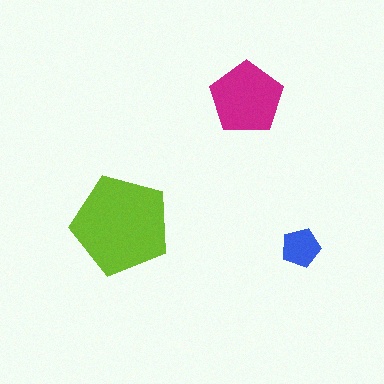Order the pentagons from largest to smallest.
the lime one, the magenta one, the blue one.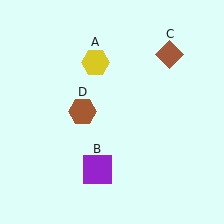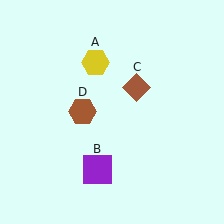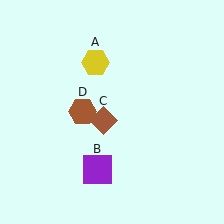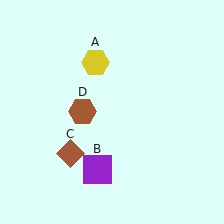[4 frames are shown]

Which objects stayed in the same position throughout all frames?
Yellow hexagon (object A) and purple square (object B) and brown hexagon (object D) remained stationary.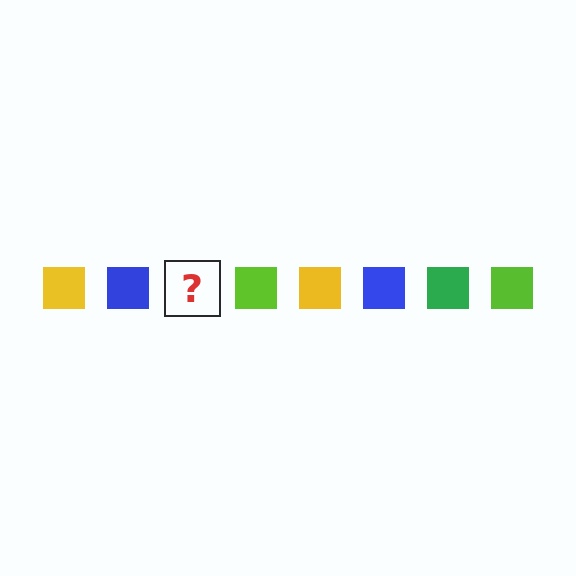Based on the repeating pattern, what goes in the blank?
The blank should be a green square.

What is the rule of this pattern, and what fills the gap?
The rule is that the pattern cycles through yellow, blue, green, lime squares. The gap should be filled with a green square.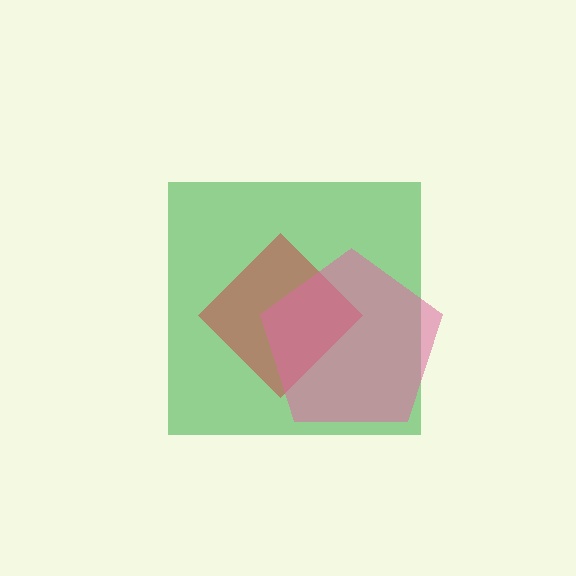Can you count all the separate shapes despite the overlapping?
Yes, there are 3 separate shapes.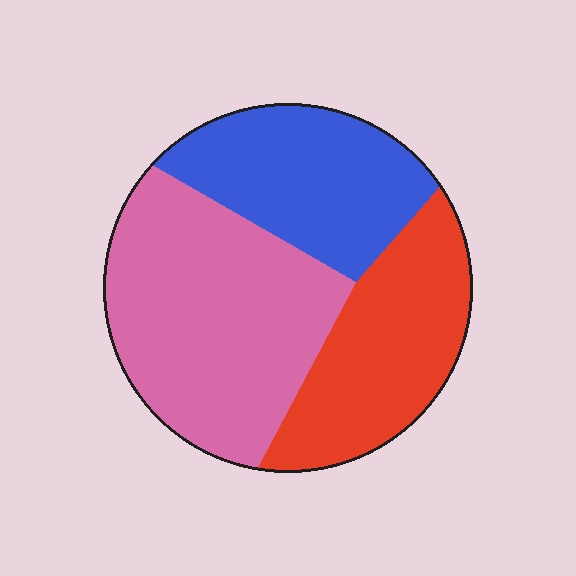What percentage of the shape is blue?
Blue covers about 25% of the shape.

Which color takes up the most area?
Pink, at roughly 45%.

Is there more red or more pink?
Pink.